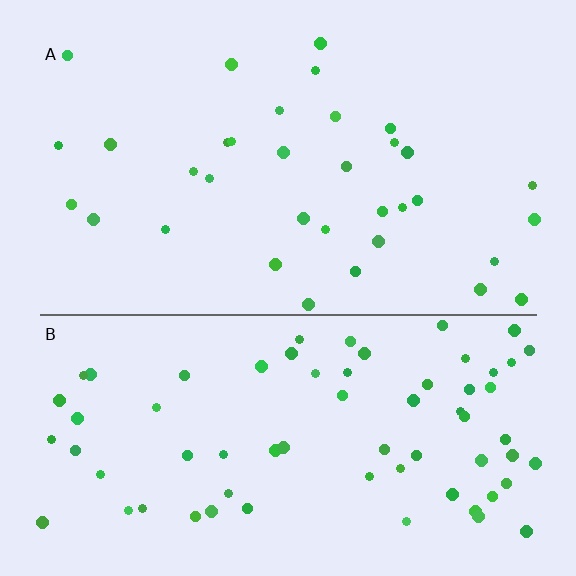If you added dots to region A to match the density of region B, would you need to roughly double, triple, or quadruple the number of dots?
Approximately double.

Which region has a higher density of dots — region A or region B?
B (the bottom).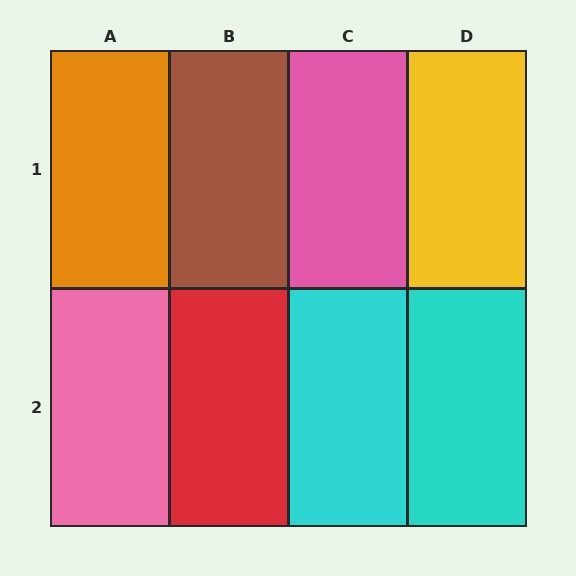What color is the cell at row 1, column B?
Brown.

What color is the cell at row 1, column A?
Orange.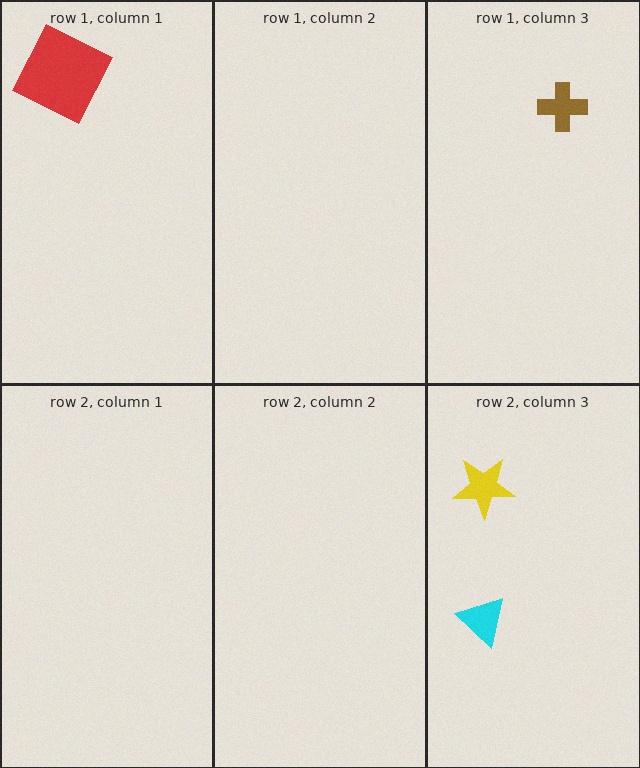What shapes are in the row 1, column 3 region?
The brown cross.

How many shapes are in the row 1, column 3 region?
1.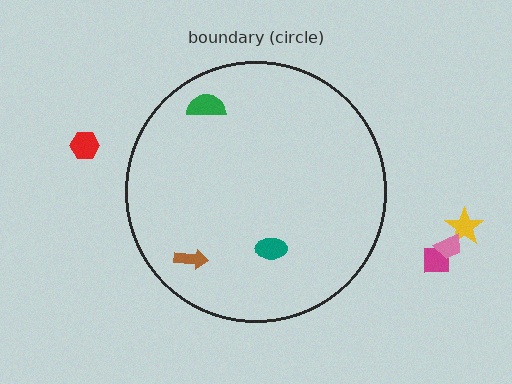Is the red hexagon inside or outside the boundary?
Outside.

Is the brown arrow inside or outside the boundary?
Inside.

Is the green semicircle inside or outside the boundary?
Inside.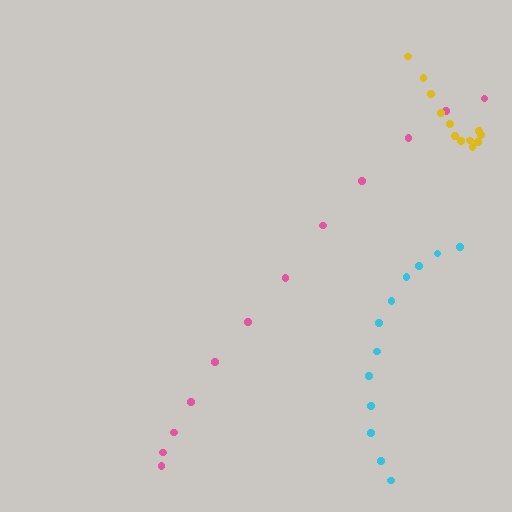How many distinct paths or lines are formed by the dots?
There are 3 distinct paths.